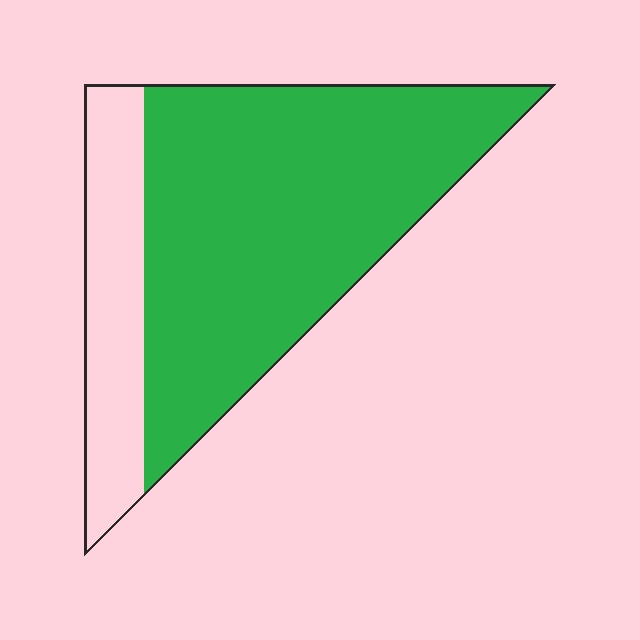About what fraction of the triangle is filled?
About three quarters (3/4).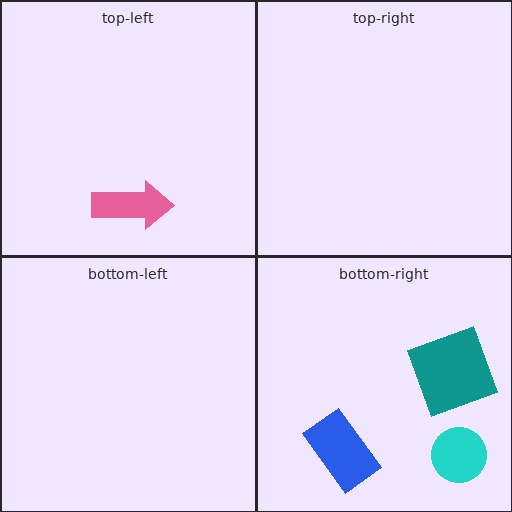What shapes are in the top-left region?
The pink arrow.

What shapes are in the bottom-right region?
The blue rectangle, the cyan circle, the teal square.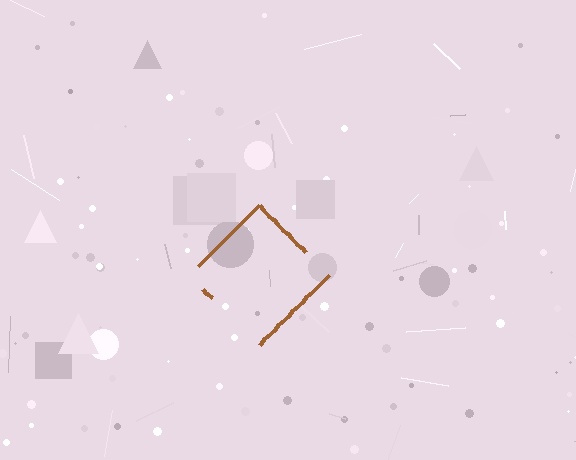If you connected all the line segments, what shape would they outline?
They would outline a diamond.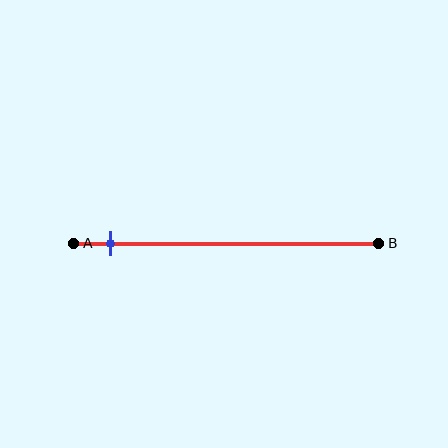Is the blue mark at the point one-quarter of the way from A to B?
No, the mark is at about 10% from A, not at the 25% one-quarter point.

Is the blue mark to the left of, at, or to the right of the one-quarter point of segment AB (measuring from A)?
The blue mark is to the left of the one-quarter point of segment AB.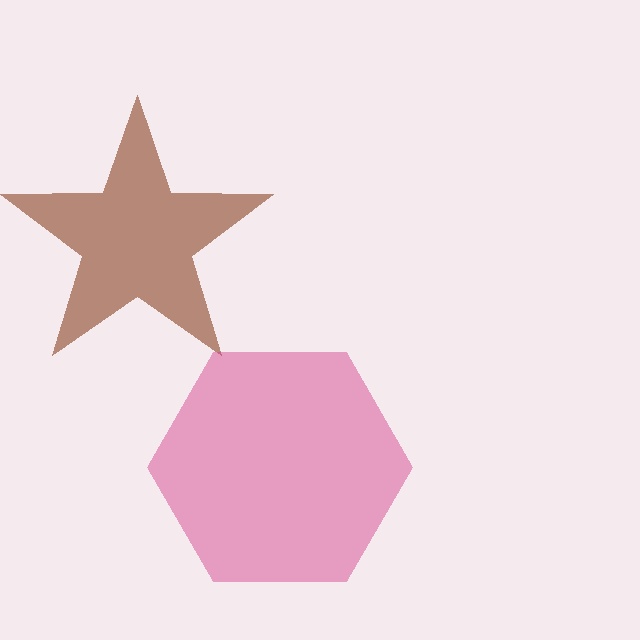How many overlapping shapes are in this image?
There are 2 overlapping shapes in the image.